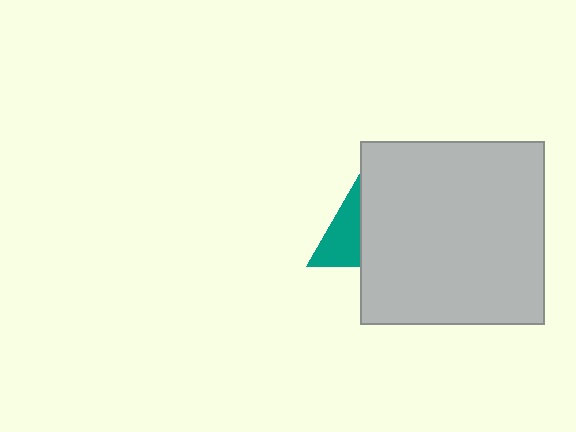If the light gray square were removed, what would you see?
You would see the complete teal triangle.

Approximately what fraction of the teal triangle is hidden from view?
Roughly 69% of the teal triangle is hidden behind the light gray square.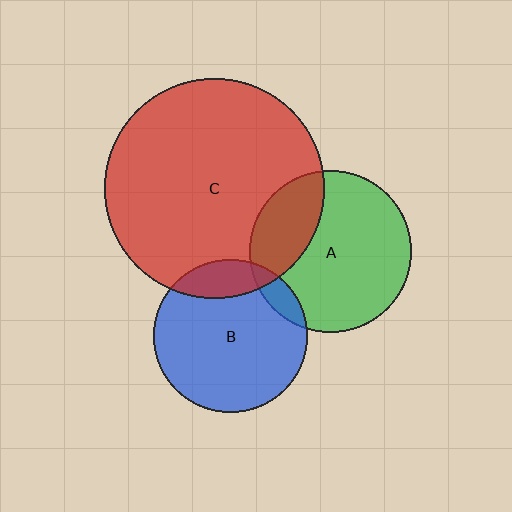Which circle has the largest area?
Circle C (red).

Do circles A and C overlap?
Yes.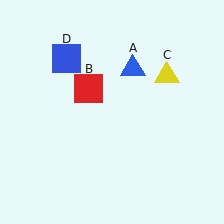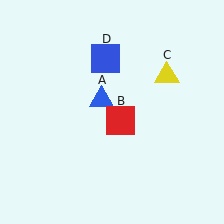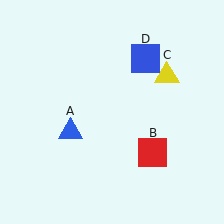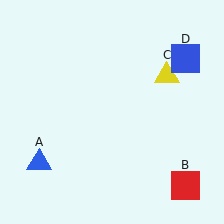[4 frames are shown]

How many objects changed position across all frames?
3 objects changed position: blue triangle (object A), red square (object B), blue square (object D).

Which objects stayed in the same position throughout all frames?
Yellow triangle (object C) remained stationary.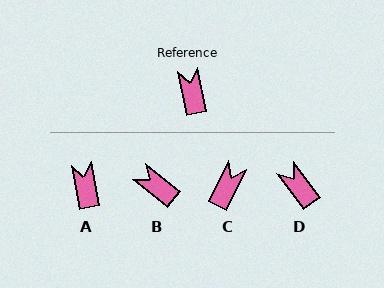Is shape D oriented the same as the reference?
No, it is off by about 26 degrees.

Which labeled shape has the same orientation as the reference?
A.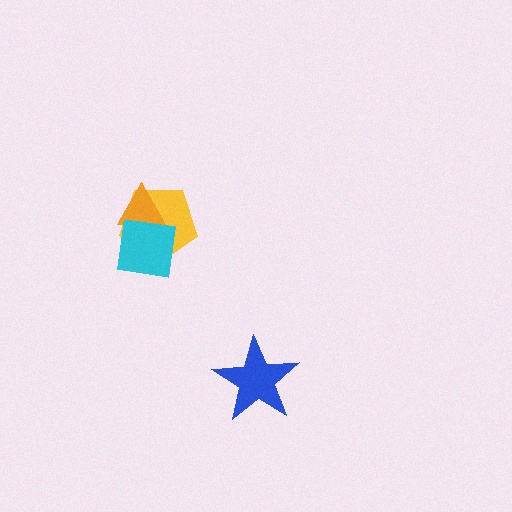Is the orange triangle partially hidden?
Yes, it is partially covered by another shape.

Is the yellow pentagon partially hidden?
Yes, it is partially covered by another shape.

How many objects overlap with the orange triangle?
2 objects overlap with the orange triangle.